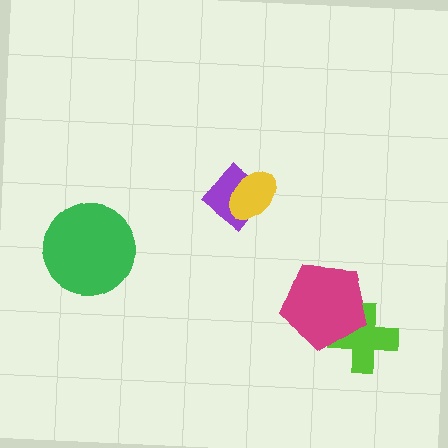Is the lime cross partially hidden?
Yes, it is partially covered by another shape.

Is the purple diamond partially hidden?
Yes, it is partially covered by another shape.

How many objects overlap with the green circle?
0 objects overlap with the green circle.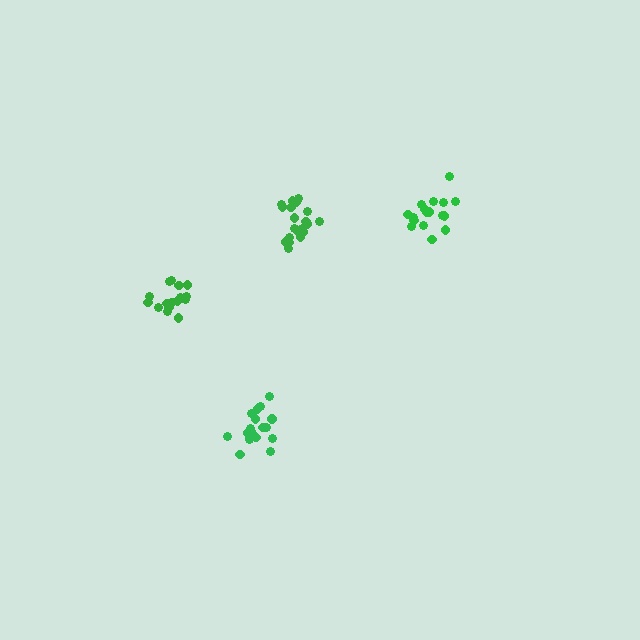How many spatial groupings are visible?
There are 4 spatial groupings.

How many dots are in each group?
Group 1: 19 dots, Group 2: 21 dots, Group 3: 16 dots, Group 4: 17 dots (73 total).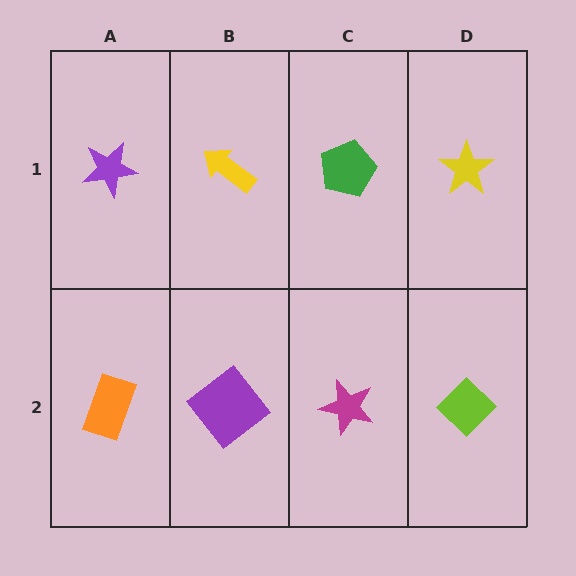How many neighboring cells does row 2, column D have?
2.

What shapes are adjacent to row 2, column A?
A purple star (row 1, column A), a purple diamond (row 2, column B).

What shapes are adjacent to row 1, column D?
A lime diamond (row 2, column D), a green pentagon (row 1, column C).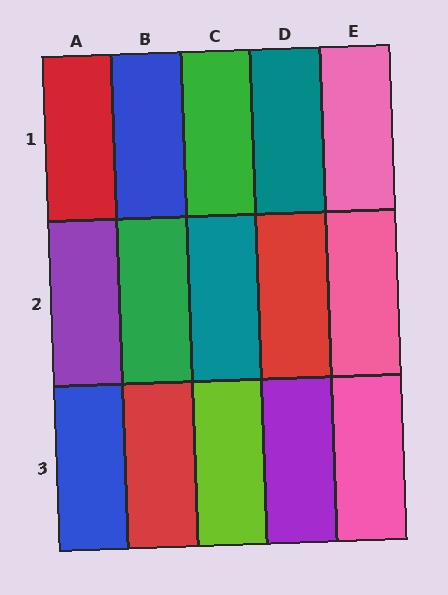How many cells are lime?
1 cell is lime.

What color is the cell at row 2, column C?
Teal.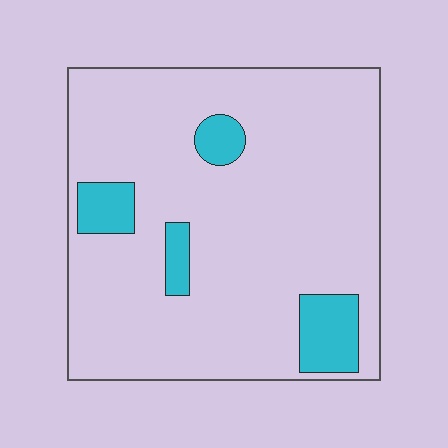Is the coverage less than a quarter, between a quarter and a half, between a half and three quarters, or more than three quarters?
Less than a quarter.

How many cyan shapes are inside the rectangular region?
4.